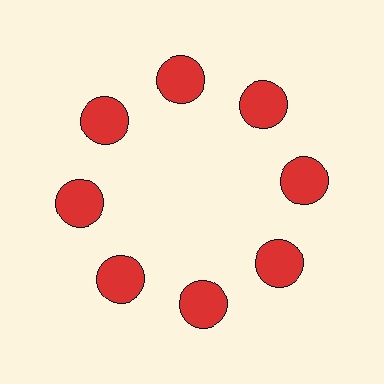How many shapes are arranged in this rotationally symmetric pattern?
There are 8 shapes, arranged in 8 groups of 1.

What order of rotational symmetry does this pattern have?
This pattern has 8-fold rotational symmetry.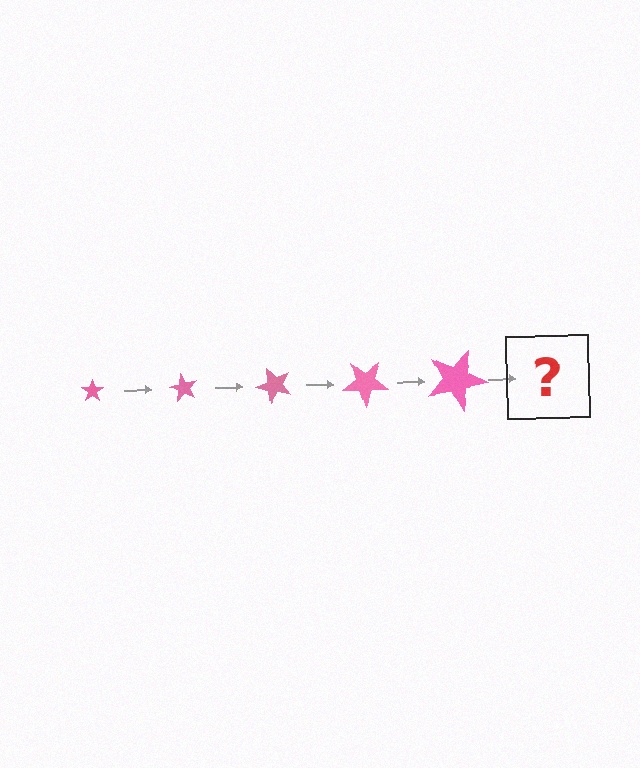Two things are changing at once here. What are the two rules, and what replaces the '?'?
The two rules are that the star grows larger each step and it rotates 60 degrees each step. The '?' should be a star, larger than the previous one and rotated 300 degrees from the start.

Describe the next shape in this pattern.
It should be a star, larger than the previous one and rotated 300 degrees from the start.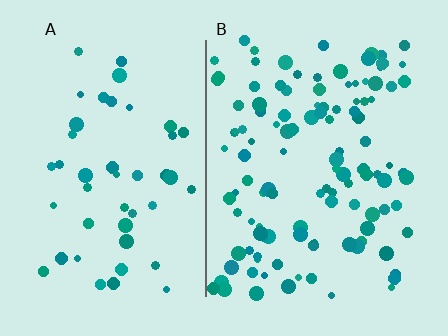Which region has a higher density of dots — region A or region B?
B (the right).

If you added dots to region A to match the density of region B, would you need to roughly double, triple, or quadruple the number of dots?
Approximately triple.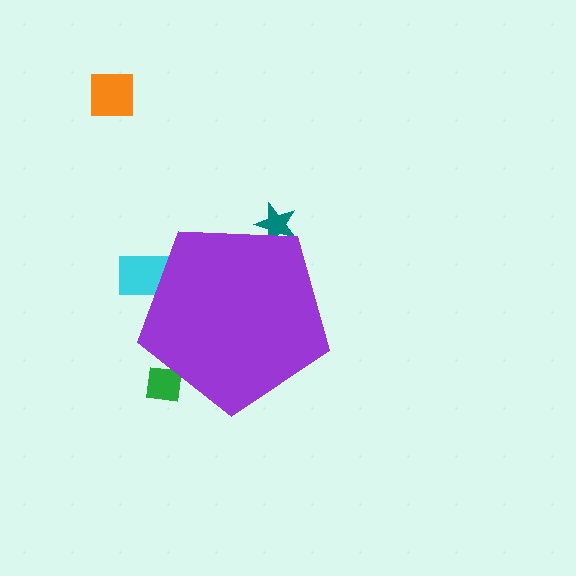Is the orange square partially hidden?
No, the orange square is fully visible.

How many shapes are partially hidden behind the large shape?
3 shapes are partially hidden.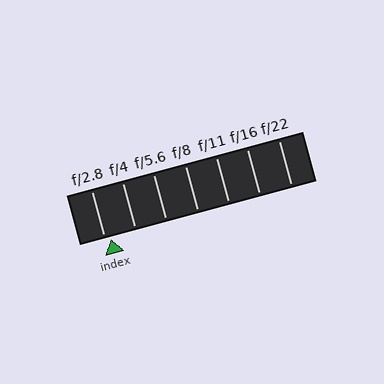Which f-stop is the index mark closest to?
The index mark is closest to f/2.8.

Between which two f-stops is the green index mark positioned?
The index mark is between f/2.8 and f/4.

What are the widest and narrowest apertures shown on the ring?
The widest aperture shown is f/2.8 and the narrowest is f/22.